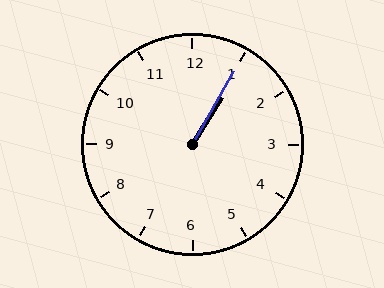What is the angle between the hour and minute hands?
Approximately 2 degrees.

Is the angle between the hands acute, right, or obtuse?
It is acute.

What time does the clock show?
1:05.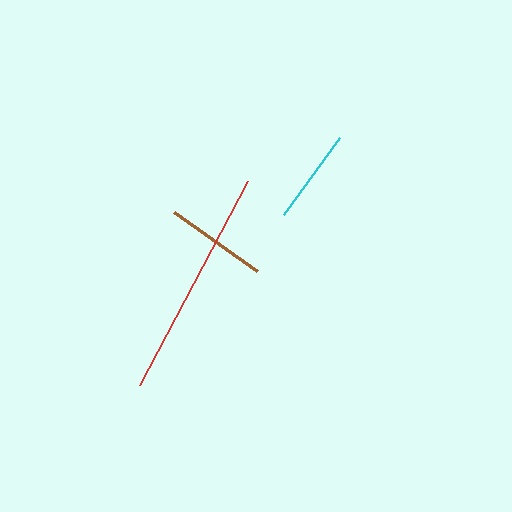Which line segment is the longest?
The red line is the longest at approximately 231 pixels.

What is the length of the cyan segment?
The cyan segment is approximately 96 pixels long.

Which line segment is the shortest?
The cyan line is the shortest at approximately 96 pixels.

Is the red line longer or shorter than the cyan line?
The red line is longer than the cyan line.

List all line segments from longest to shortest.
From longest to shortest: red, brown, cyan.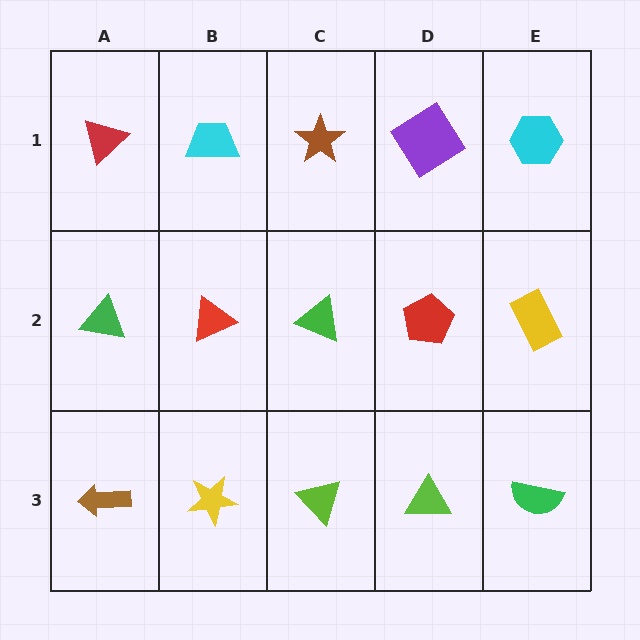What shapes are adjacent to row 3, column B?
A red triangle (row 2, column B), a brown arrow (row 3, column A), a lime triangle (row 3, column C).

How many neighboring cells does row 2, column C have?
4.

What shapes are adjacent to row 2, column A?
A red triangle (row 1, column A), a brown arrow (row 3, column A), a red triangle (row 2, column B).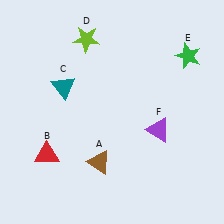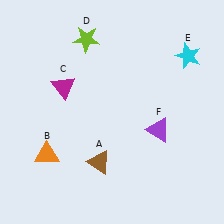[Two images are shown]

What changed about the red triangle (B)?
In Image 1, B is red. In Image 2, it changed to orange.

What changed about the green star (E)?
In Image 1, E is green. In Image 2, it changed to cyan.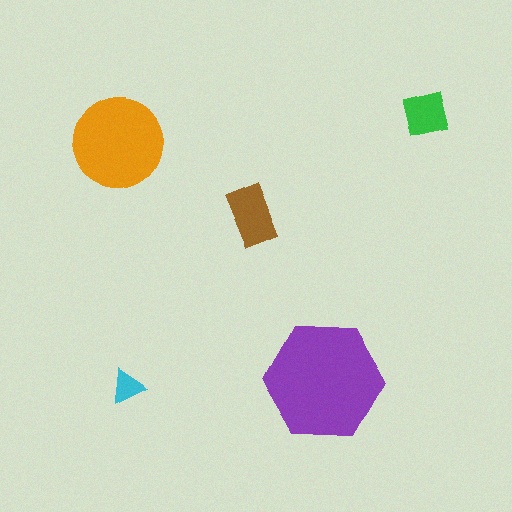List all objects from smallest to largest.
The cyan triangle, the green square, the brown rectangle, the orange circle, the purple hexagon.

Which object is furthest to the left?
The orange circle is leftmost.